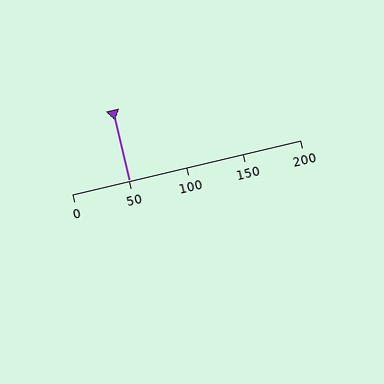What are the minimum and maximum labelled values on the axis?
The axis runs from 0 to 200.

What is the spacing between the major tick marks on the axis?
The major ticks are spaced 50 apart.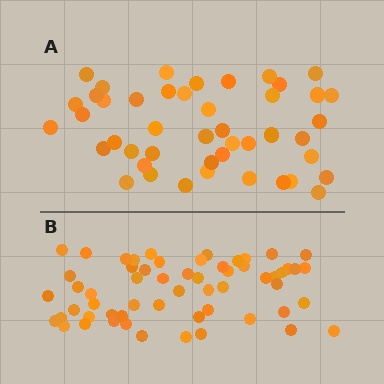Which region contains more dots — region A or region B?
Region B (the bottom region) has more dots.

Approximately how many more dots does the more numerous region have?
Region B has approximately 15 more dots than region A.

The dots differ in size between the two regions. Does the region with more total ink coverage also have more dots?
No. Region A has more total ink coverage because its dots are larger, but region B actually contains more individual dots. Total area can be misleading — the number of items is what matters here.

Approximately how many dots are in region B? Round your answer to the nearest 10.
About 60 dots. (The exact count is 58, which rounds to 60.)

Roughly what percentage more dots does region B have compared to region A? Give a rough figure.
About 30% more.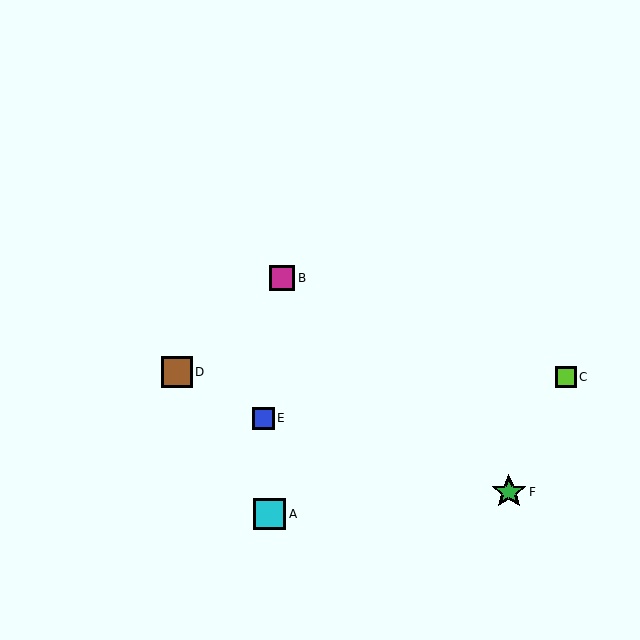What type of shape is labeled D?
Shape D is a brown square.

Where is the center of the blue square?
The center of the blue square is at (263, 418).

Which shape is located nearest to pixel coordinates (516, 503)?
The green star (labeled F) at (509, 492) is nearest to that location.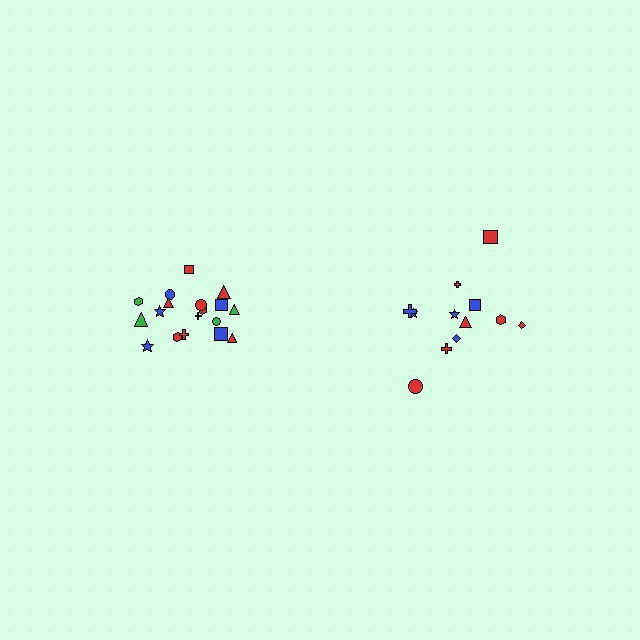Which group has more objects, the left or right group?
The left group.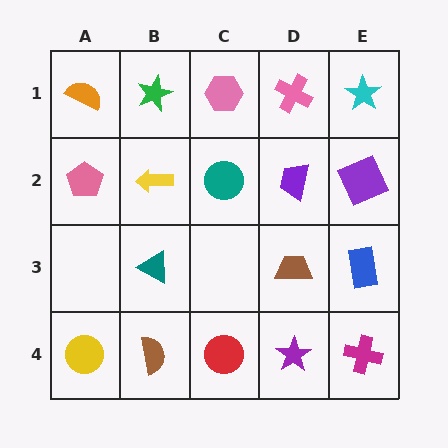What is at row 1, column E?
A cyan star.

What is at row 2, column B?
A yellow arrow.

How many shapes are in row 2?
5 shapes.